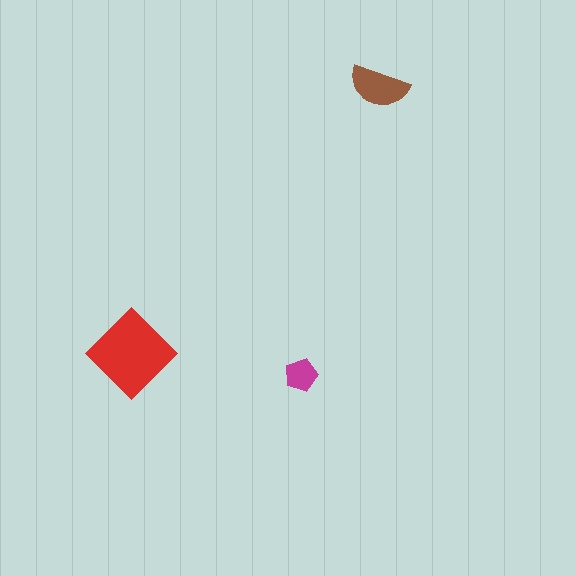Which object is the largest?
The red diamond.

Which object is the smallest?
The magenta pentagon.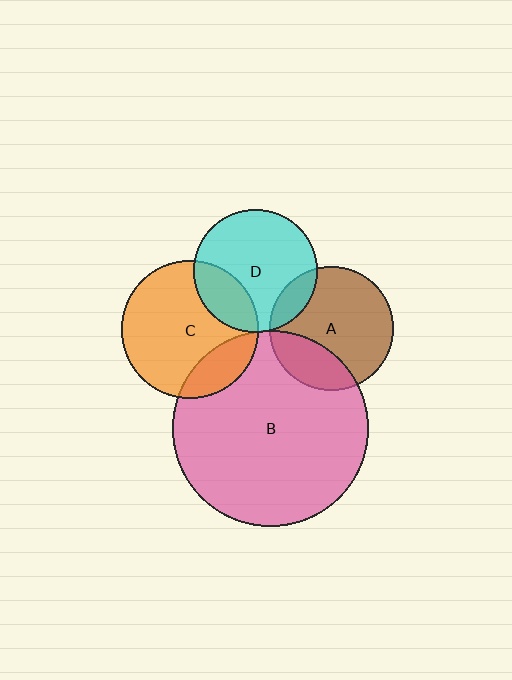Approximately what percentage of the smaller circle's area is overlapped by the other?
Approximately 20%.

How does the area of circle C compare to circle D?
Approximately 1.2 times.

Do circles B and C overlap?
Yes.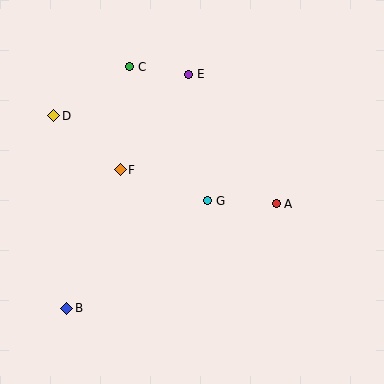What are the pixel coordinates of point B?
Point B is at (67, 308).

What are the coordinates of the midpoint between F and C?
The midpoint between F and C is at (125, 118).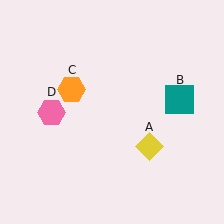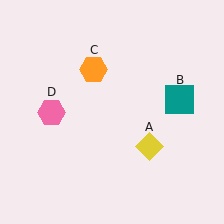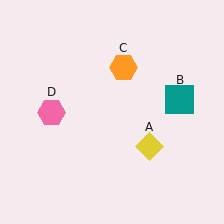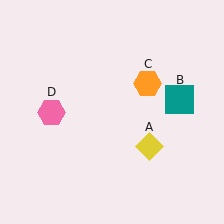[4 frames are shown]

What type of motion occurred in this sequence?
The orange hexagon (object C) rotated clockwise around the center of the scene.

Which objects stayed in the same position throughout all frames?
Yellow diamond (object A) and teal square (object B) and pink hexagon (object D) remained stationary.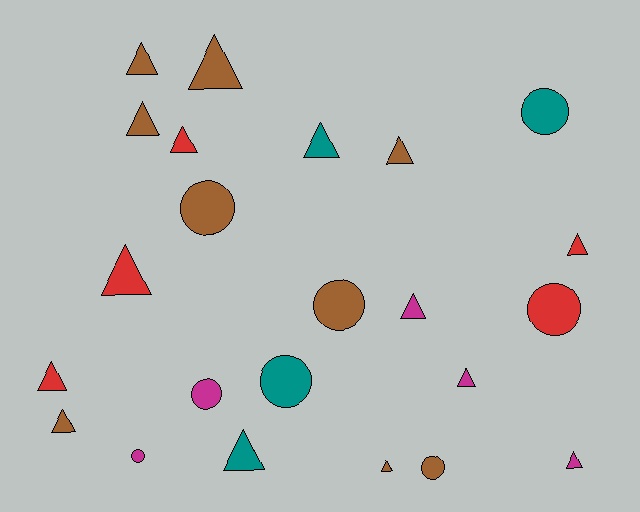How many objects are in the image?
There are 23 objects.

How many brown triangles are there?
There are 6 brown triangles.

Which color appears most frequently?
Brown, with 9 objects.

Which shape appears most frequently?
Triangle, with 15 objects.